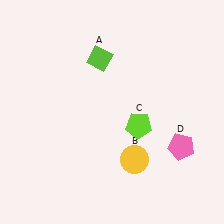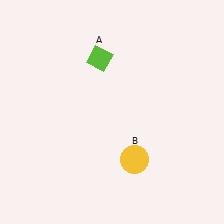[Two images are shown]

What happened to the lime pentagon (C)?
The lime pentagon (C) was removed in Image 2. It was in the bottom-right area of Image 1.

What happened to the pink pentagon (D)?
The pink pentagon (D) was removed in Image 2. It was in the bottom-right area of Image 1.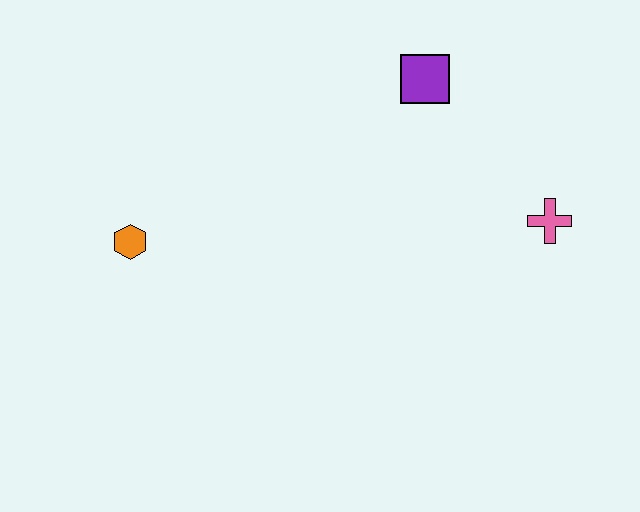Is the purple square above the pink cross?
Yes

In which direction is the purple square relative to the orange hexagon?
The purple square is to the right of the orange hexagon.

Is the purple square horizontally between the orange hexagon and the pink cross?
Yes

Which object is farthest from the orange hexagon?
The pink cross is farthest from the orange hexagon.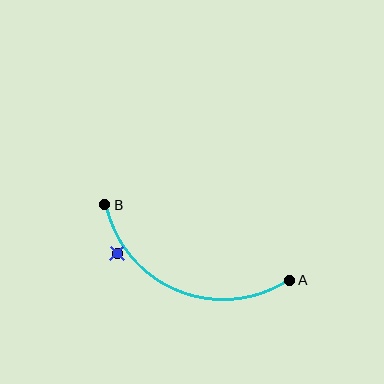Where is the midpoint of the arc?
The arc midpoint is the point on the curve farthest from the straight line joining A and B. It sits below that line.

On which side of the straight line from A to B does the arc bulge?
The arc bulges below the straight line connecting A and B.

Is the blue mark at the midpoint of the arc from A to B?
No — the blue mark does not lie on the arc at all. It sits slightly outside the curve.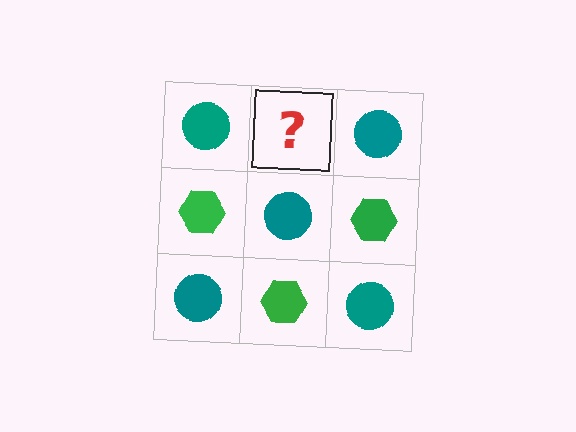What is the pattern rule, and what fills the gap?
The rule is that it alternates teal circle and green hexagon in a checkerboard pattern. The gap should be filled with a green hexagon.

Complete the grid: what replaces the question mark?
The question mark should be replaced with a green hexagon.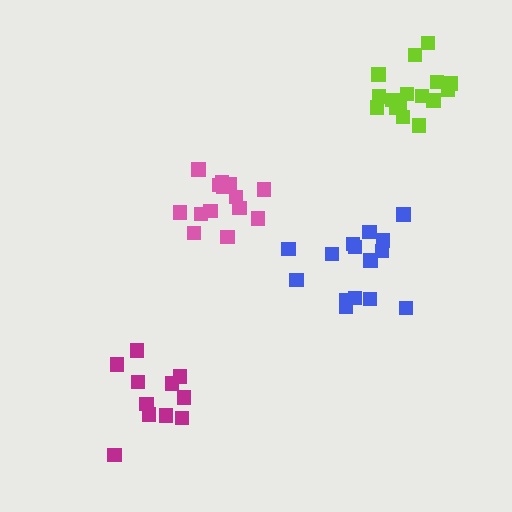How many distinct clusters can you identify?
There are 4 distinct clusters.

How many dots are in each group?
Group 1: 15 dots, Group 2: 16 dots, Group 3: 16 dots, Group 4: 11 dots (58 total).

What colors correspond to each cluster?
The clusters are colored: pink, blue, lime, magenta.